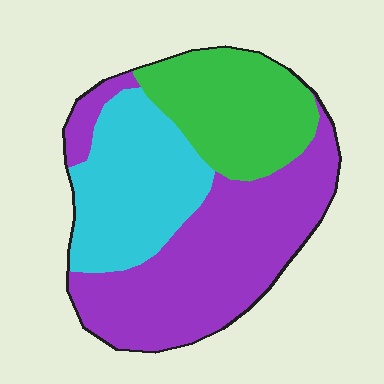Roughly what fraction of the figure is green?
Green covers around 25% of the figure.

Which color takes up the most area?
Purple, at roughly 45%.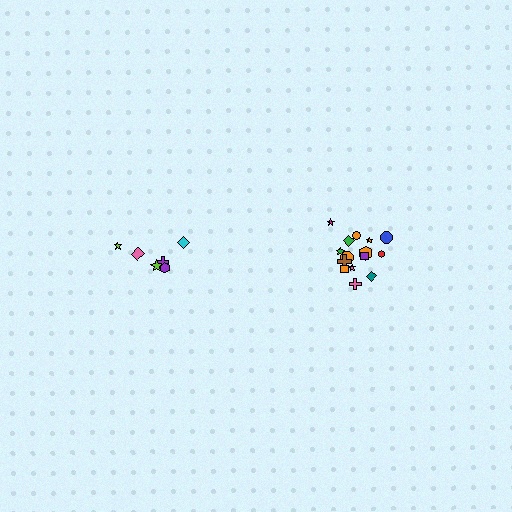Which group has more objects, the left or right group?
The right group.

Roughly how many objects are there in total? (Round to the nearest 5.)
Roughly 20 objects in total.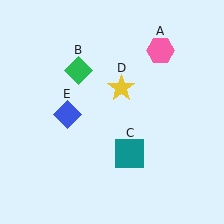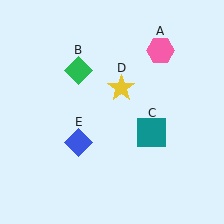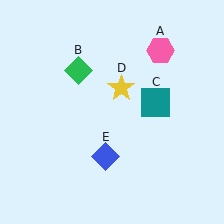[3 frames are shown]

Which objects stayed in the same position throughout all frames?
Pink hexagon (object A) and green diamond (object B) and yellow star (object D) remained stationary.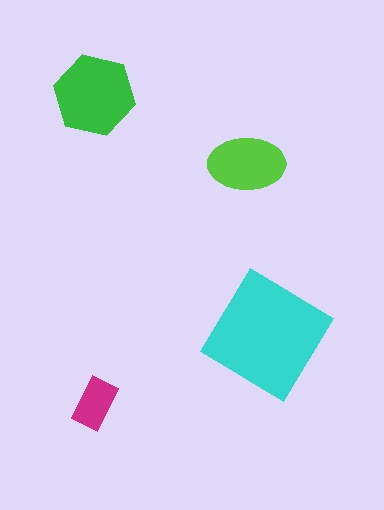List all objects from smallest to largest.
The magenta rectangle, the lime ellipse, the green hexagon, the cyan diamond.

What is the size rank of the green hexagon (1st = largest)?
2nd.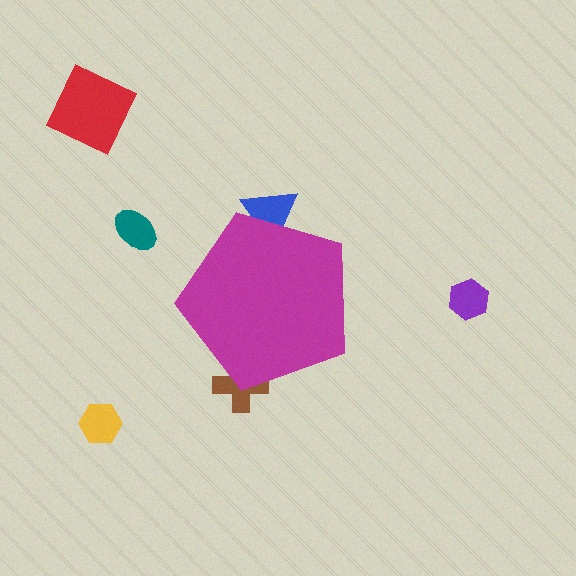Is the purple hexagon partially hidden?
No, the purple hexagon is fully visible.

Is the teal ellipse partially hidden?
No, the teal ellipse is fully visible.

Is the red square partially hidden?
No, the red square is fully visible.